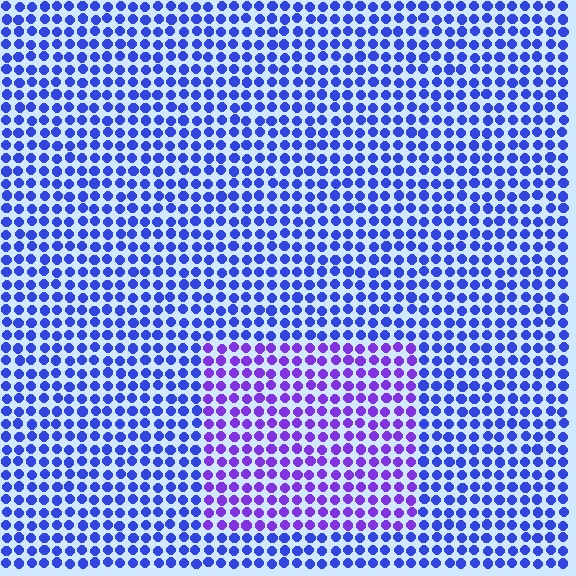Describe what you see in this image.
The image is filled with small blue elements in a uniform arrangement. A rectangle-shaped region is visible where the elements are tinted to a slightly different hue, forming a subtle color boundary.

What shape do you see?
I see a rectangle.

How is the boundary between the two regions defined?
The boundary is defined purely by a slight shift in hue (about 34 degrees). Spacing, size, and orientation are identical on both sides.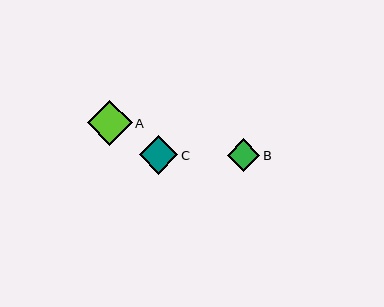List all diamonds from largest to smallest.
From largest to smallest: A, C, B.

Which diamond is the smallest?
Diamond B is the smallest with a size of approximately 33 pixels.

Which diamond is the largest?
Diamond A is the largest with a size of approximately 44 pixels.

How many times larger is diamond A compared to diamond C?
Diamond A is approximately 1.2 times the size of diamond C.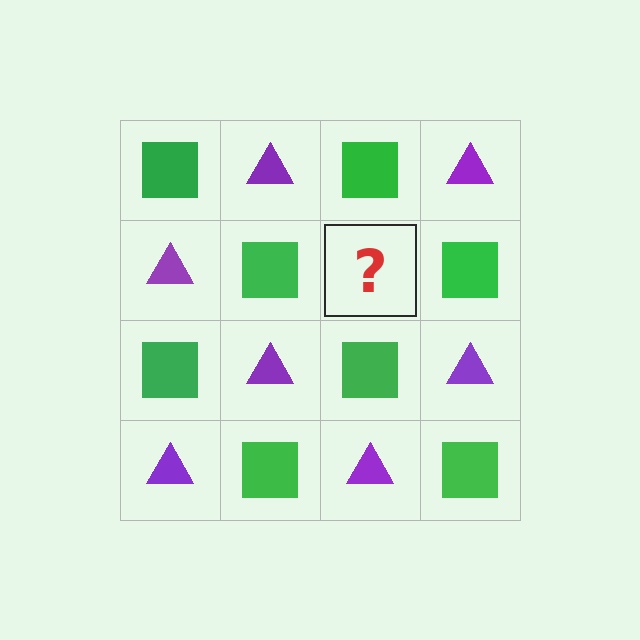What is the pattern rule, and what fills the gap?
The rule is that it alternates green square and purple triangle in a checkerboard pattern. The gap should be filled with a purple triangle.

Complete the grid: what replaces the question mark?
The question mark should be replaced with a purple triangle.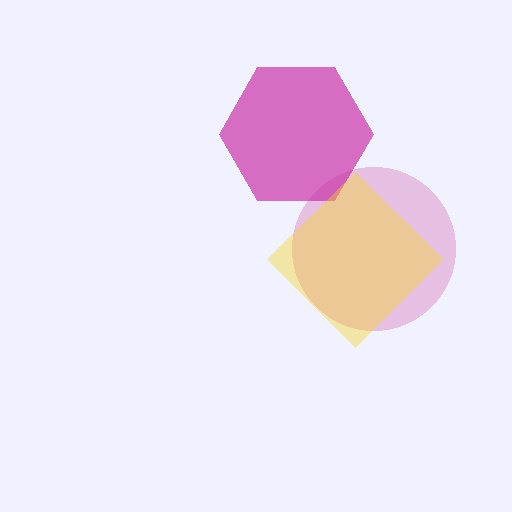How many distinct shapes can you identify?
There are 3 distinct shapes: a pink circle, a magenta hexagon, a yellow diamond.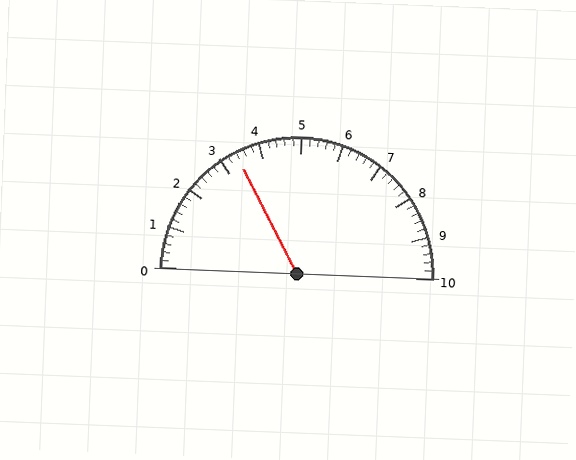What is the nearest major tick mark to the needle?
The nearest major tick mark is 3.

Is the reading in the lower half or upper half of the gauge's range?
The reading is in the lower half of the range (0 to 10).